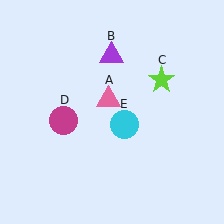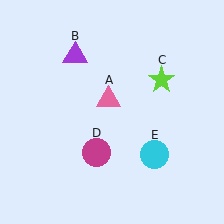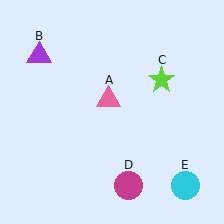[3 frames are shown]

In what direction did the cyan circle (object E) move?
The cyan circle (object E) moved down and to the right.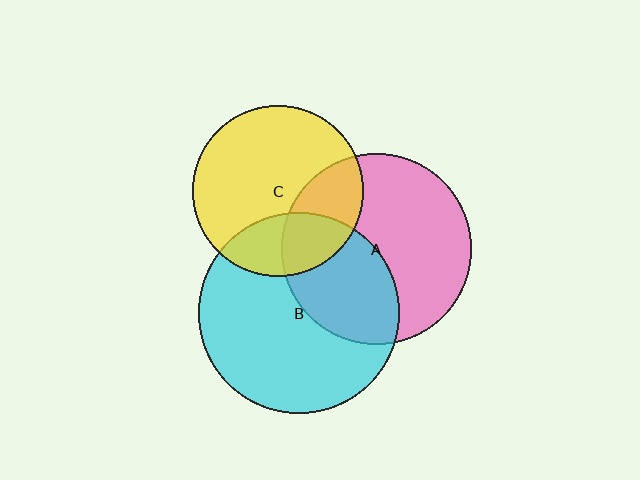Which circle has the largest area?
Circle B (cyan).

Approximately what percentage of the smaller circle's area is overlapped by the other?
Approximately 40%.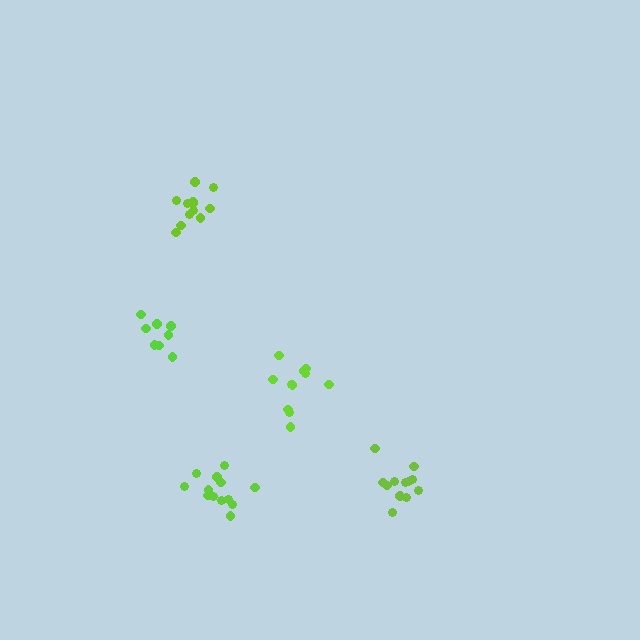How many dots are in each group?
Group 1: 13 dots, Group 2: 12 dots, Group 3: 8 dots, Group 4: 12 dots, Group 5: 11 dots (56 total).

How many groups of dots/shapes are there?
There are 5 groups.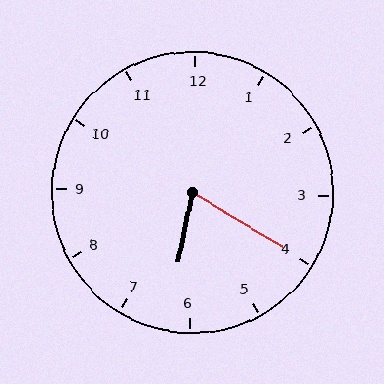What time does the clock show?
6:20.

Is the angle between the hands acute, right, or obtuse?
It is acute.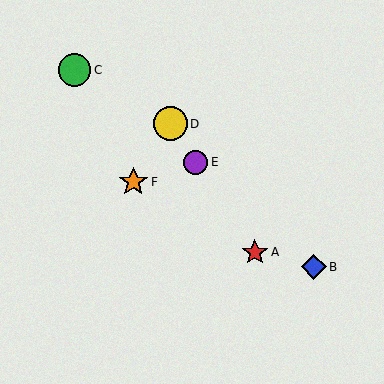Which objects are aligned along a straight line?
Objects A, D, E are aligned along a straight line.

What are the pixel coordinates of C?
Object C is at (74, 70).